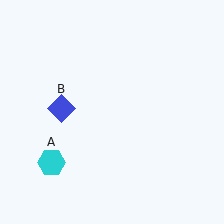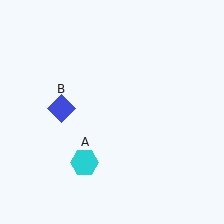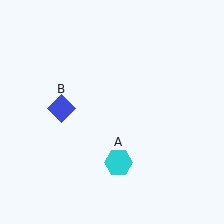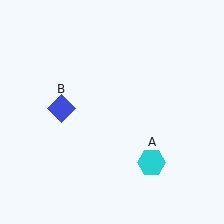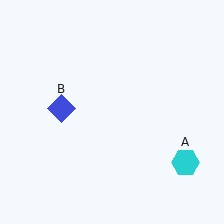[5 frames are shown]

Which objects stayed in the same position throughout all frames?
Blue diamond (object B) remained stationary.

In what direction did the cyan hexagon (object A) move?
The cyan hexagon (object A) moved right.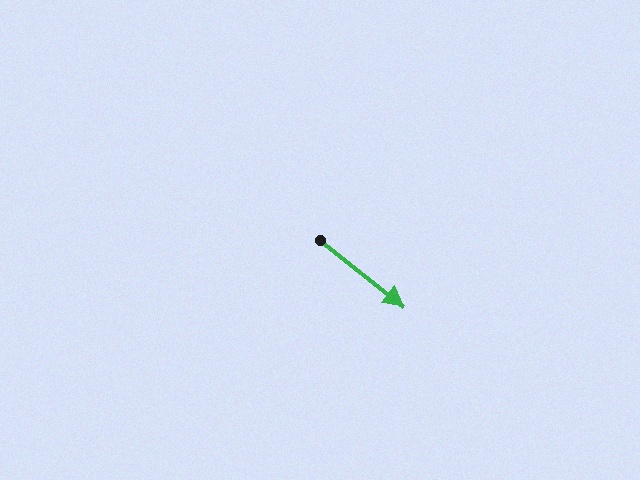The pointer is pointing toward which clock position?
Roughly 4 o'clock.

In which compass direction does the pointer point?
Southeast.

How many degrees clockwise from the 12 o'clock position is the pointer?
Approximately 128 degrees.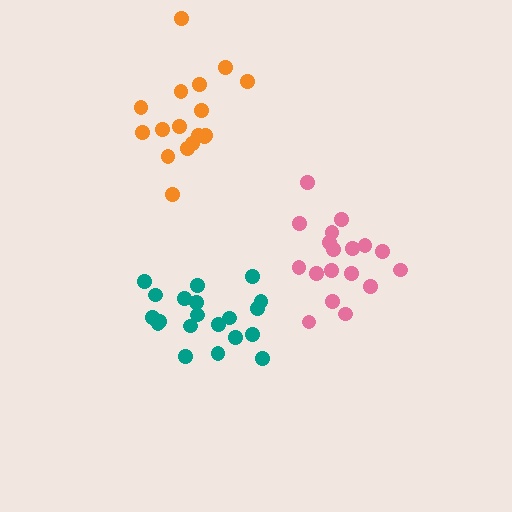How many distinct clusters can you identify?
There are 3 distinct clusters.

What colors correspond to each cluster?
The clusters are colored: teal, pink, orange.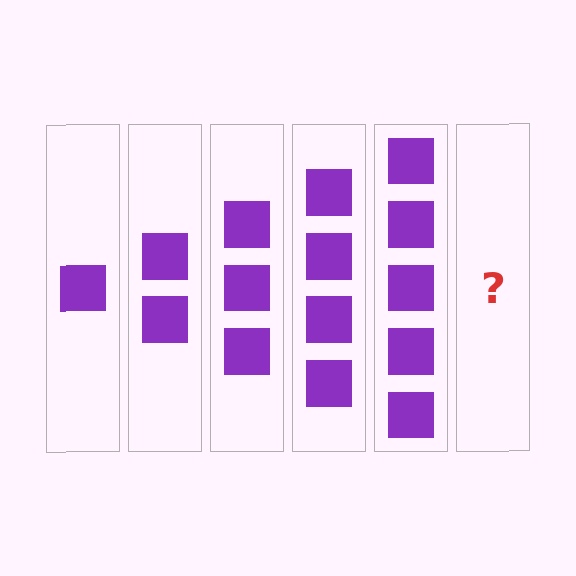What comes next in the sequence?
The next element should be 6 squares.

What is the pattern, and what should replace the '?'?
The pattern is that each step adds one more square. The '?' should be 6 squares.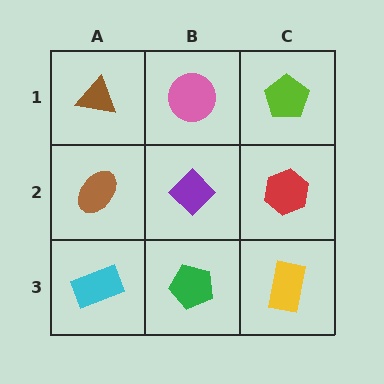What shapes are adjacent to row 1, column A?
A brown ellipse (row 2, column A), a pink circle (row 1, column B).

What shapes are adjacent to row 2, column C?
A lime pentagon (row 1, column C), a yellow rectangle (row 3, column C), a purple diamond (row 2, column B).